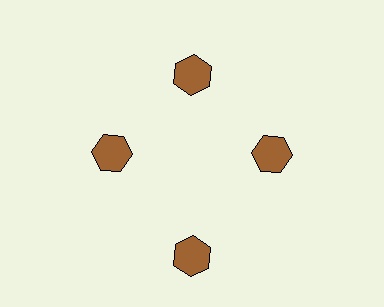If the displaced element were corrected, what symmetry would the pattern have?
It would have 4-fold rotational symmetry — the pattern would map onto itself every 90 degrees.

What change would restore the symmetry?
The symmetry would be restored by moving it inward, back onto the ring so that all 4 hexagons sit at equal angles and equal distance from the center.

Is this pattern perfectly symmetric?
No. The 4 brown hexagons are arranged in a ring, but one element near the 6 o'clock position is pushed outward from the center, breaking the 4-fold rotational symmetry.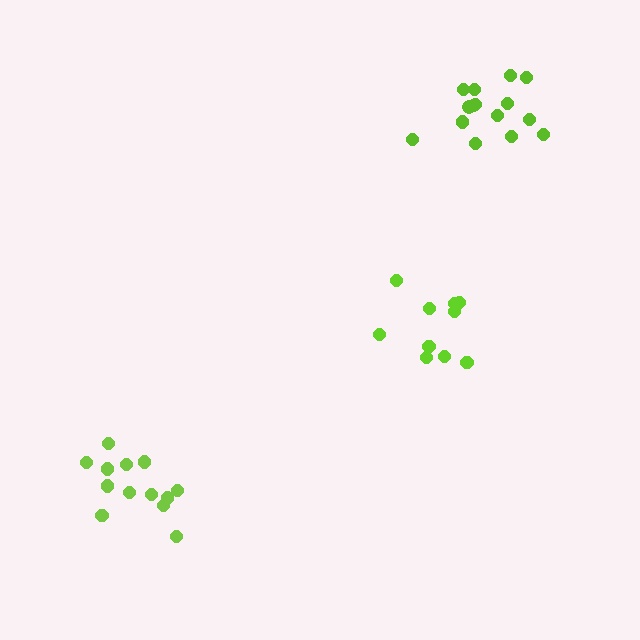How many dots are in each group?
Group 1: 10 dots, Group 2: 13 dots, Group 3: 15 dots (38 total).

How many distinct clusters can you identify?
There are 3 distinct clusters.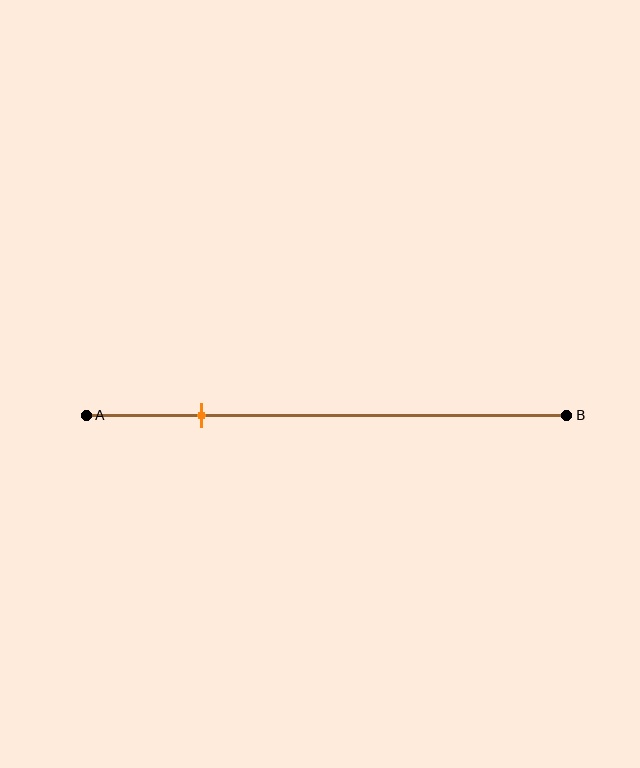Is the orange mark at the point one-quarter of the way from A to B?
Yes, the mark is approximately at the one-quarter point.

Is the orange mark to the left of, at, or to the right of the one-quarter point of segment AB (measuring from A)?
The orange mark is approximately at the one-quarter point of segment AB.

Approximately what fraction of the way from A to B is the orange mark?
The orange mark is approximately 25% of the way from A to B.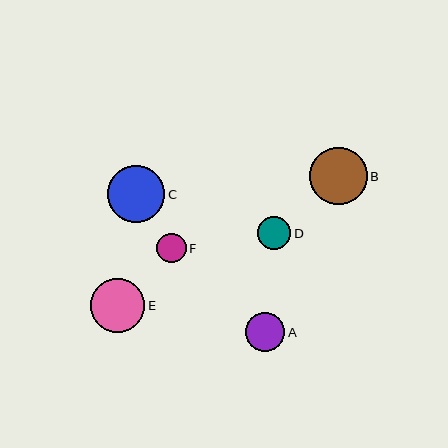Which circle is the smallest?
Circle F is the smallest with a size of approximately 30 pixels.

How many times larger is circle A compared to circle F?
Circle A is approximately 1.3 times the size of circle F.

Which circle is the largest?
Circle B is the largest with a size of approximately 58 pixels.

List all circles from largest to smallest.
From largest to smallest: B, C, E, A, D, F.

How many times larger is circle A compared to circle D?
Circle A is approximately 1.2 times the size of circle D.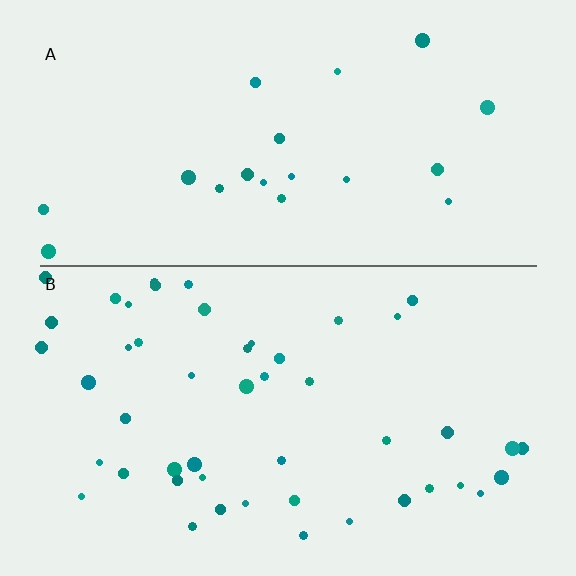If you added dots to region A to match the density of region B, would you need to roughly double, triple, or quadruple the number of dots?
Approximately double.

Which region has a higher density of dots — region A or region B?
B (the bottom).